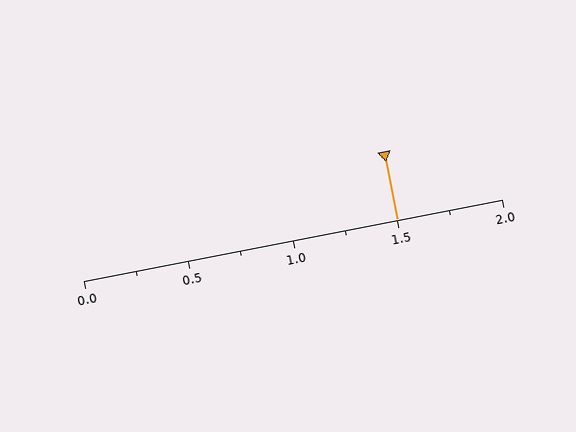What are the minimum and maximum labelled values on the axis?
The axis runs from 0.0 to 2.0.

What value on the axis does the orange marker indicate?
The marker indicates approximately 1.5.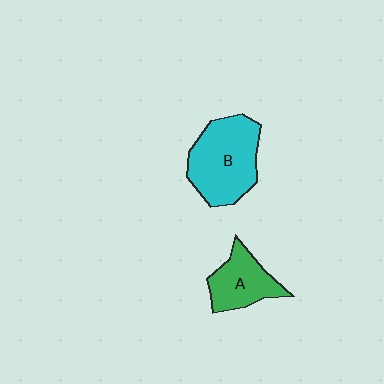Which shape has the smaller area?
Shape A (green).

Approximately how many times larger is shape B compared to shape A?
Approximately 1.6 times.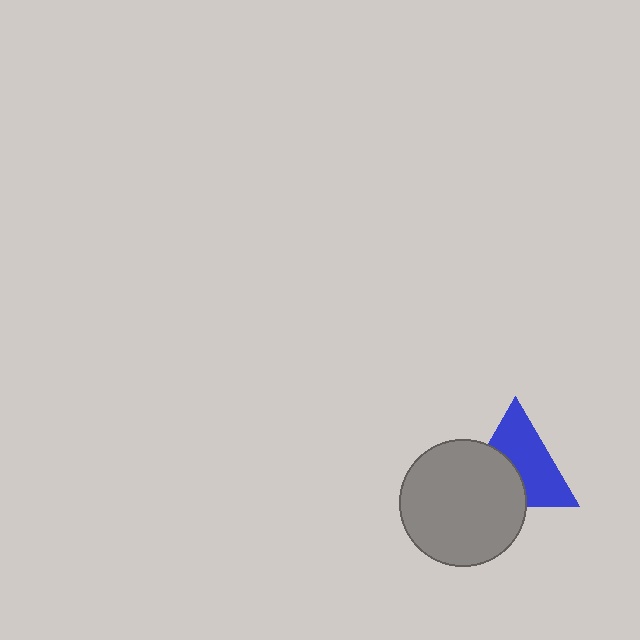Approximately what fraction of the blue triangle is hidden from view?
Roughly 42% of the blue triangle is hidden behind the gray circle.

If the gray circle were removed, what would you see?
You would see the complete blue triangle.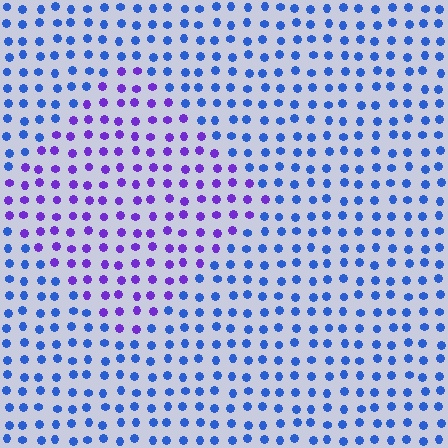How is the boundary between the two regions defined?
The boundary is defined purely by a slight shift in hue (about 45 degrees). Spacing, size, and orientation are identical on both sides.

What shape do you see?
I see a diamond.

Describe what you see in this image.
The image is filled with small blue elements in a uniform arrangement. A diamond-shaped region is visible where the elements are tinted to a slightly different hue, forming a subtle color boundary.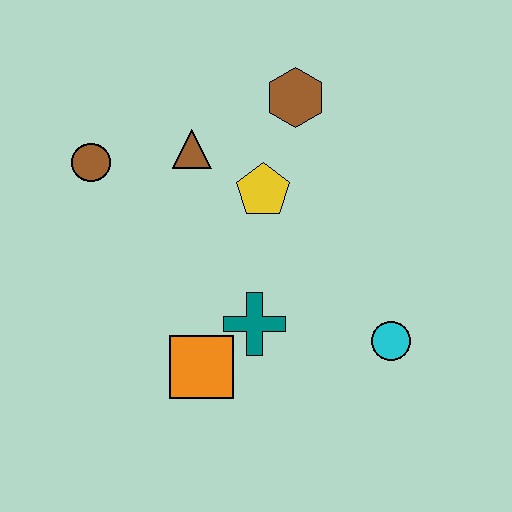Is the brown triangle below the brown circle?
No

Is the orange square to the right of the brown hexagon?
No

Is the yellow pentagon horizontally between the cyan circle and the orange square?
Yes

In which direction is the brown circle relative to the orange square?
The brown circle is above the orange square.